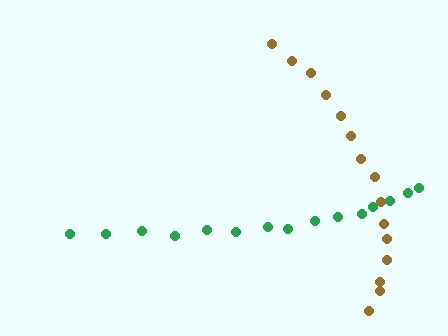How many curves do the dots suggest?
There are 2 distinct paths.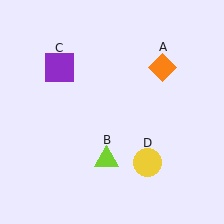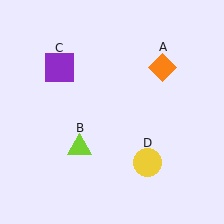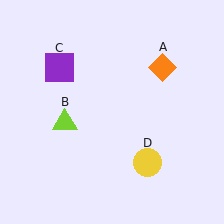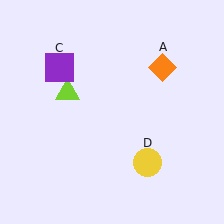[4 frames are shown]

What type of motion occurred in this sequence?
The lime triangle (object B) rotated clockwise around the center of the scene.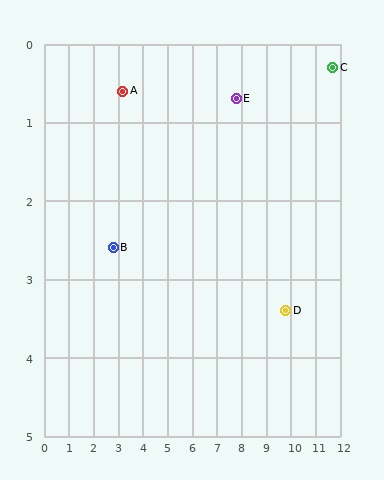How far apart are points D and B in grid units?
Points D and B are about 7.0 grid units apart.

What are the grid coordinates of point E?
Point E is at approximately (7.8, 0.7).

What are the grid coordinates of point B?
Point B is at approximately (2.8, 2.6).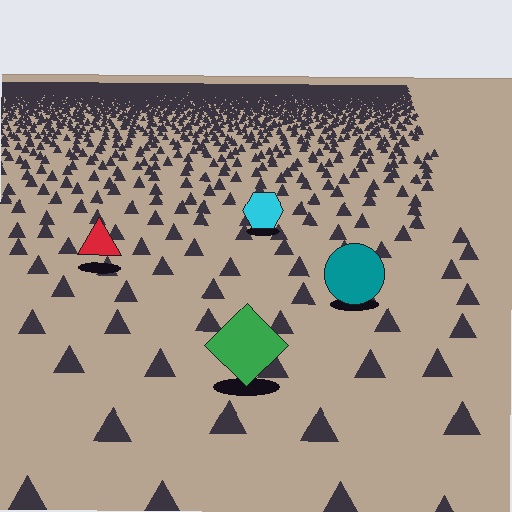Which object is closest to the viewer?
The green diamond is closest. The texture marks near it are larger and more spread out.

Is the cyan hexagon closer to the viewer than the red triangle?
No. The red triangle is closer — you can tell from the texture gradient: the ground texture is coarser near it.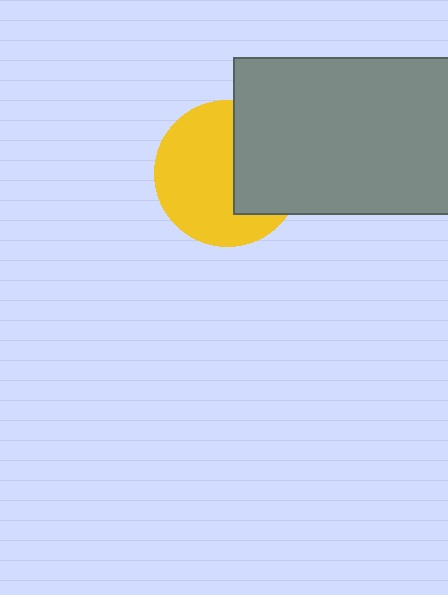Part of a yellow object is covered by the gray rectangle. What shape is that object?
It is a circle.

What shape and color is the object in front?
The object in front is a gray rectangle.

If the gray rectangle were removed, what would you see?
You would see the complete yellow circle.